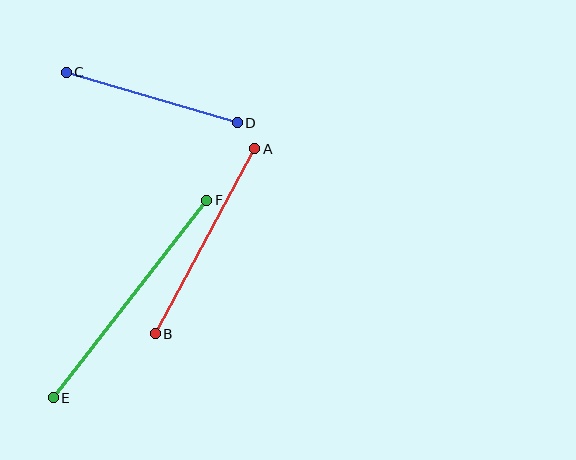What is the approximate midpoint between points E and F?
The midpoint is at approximately (130, 299) pixels.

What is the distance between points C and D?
The distance is approximately 178 pixels.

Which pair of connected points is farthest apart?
Points E and F are farthest apart.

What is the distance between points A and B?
The distance is approximately 210 pixels.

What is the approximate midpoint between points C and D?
The midpoint is at approximately (152, 97) pixels.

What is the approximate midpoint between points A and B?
The midpoint is at approximately (205, 241) pixels.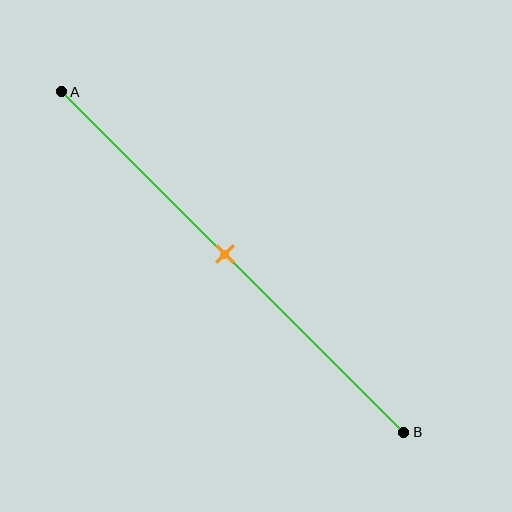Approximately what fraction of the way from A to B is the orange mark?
The orange mark is approximately 50% of the way from A to B.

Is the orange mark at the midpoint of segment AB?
Yes, the mark is approximately at the midpoint.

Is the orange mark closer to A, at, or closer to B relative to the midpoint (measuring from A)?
The orange mark is approximately at the midpoint of segment AB.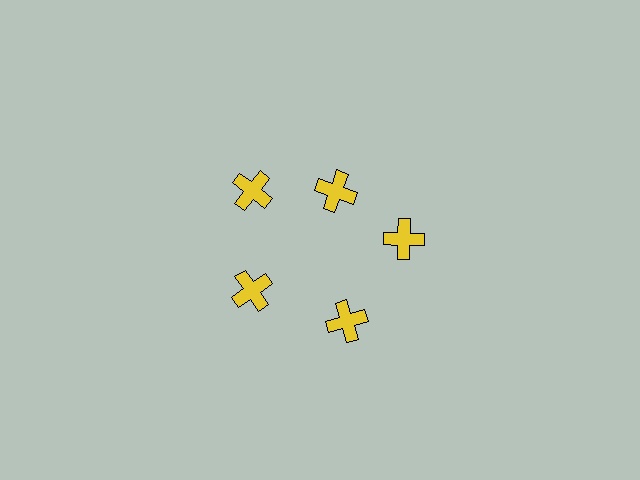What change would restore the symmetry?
The symmetry would be restored by moving it outward, back onto the ring so that all 5 crosses sit at equal angles and equal distance from the center.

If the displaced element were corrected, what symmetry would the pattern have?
It would have 5-fold rotational symmetry — the pattern would map onto itself every 72 degrees.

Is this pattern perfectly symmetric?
No. The 5 yellow crosses are arranged in a ring, but one element near the 1 o'clock position is pulled inward toward the center, breaking the 5-fold rotational symmetry.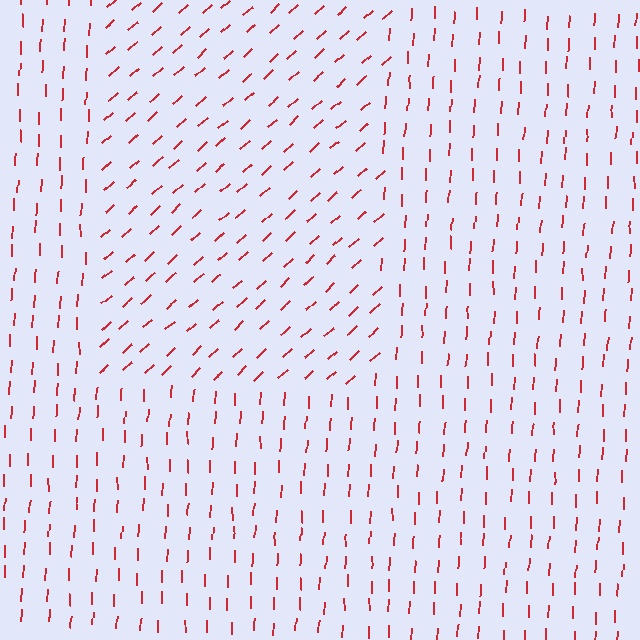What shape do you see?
I see a rectangle.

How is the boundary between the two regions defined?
The boundary is defined purely by a change in line orientation (approximately 45 degrees difference). All lines are the same color and thickness.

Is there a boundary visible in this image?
Yes, there is a texture boundary formed by a change in line orientation.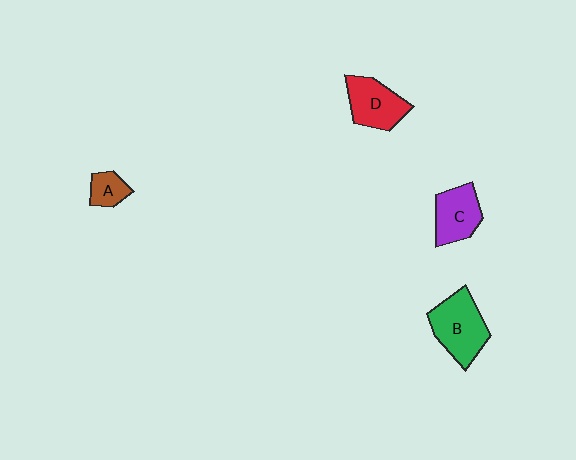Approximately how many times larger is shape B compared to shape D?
Approximately 1.2 times.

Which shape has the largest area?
Shape B (green).